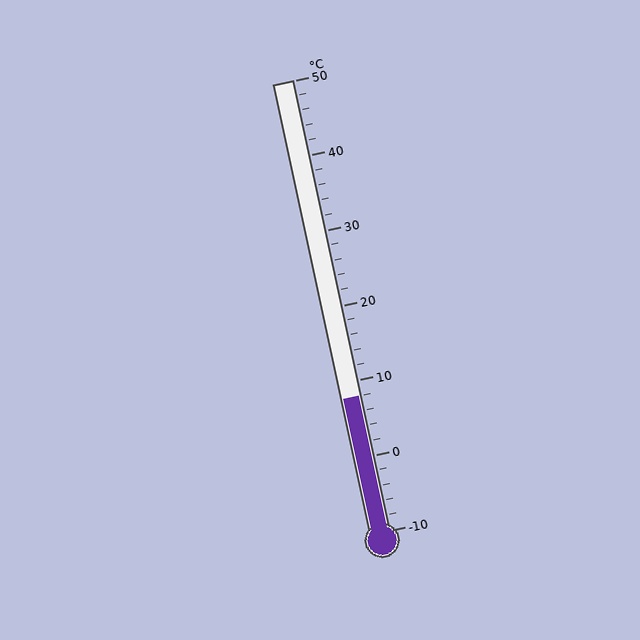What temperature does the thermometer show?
The thermometer shows approximately 8°C.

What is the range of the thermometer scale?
The thermometer scale ranges from -10°C to 50°C.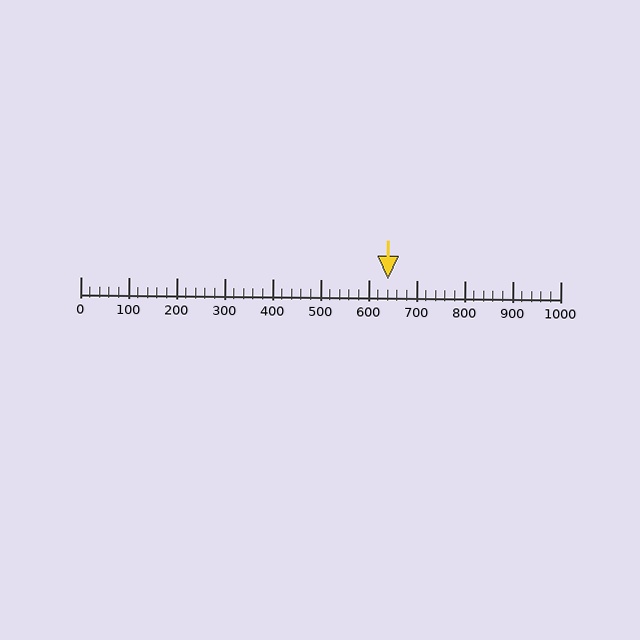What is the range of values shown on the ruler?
The ruler shows values from 0 to 1000.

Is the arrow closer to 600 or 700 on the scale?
The arrow is closer to 600.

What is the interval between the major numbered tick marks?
The major tick marks are spaced 100 units apart.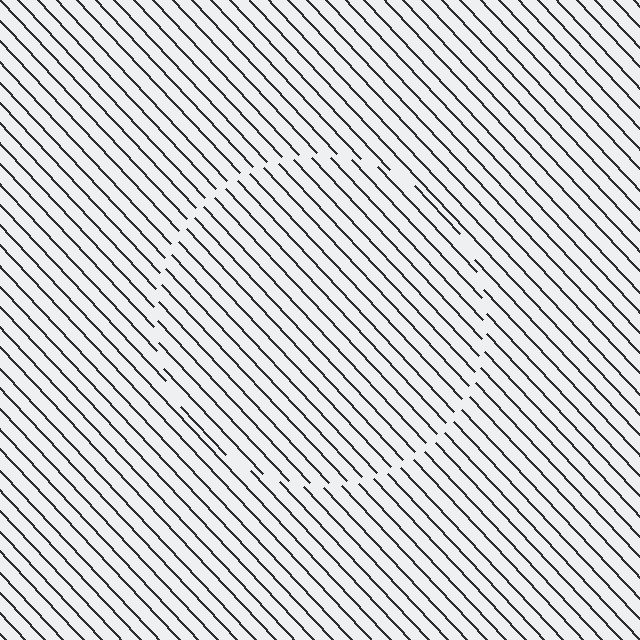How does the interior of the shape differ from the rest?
The interior of the shape contains the same grating, shifted by half a period — the contour is defined by the phase discontinuity where line-ends from the inner and outer gratings abut.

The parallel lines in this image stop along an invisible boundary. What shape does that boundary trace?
An illusory circle. The interior of the shape contains the same grating, shifted by half a period — the contour is defined by the phase discontinuity where line-ends from the inner and outer gratings abut.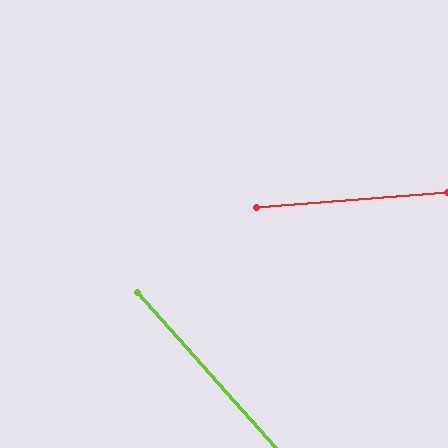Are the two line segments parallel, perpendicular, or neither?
Neither parallel nor perpendicular — they differ by about 53°.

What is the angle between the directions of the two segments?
Approximately 53 degrees.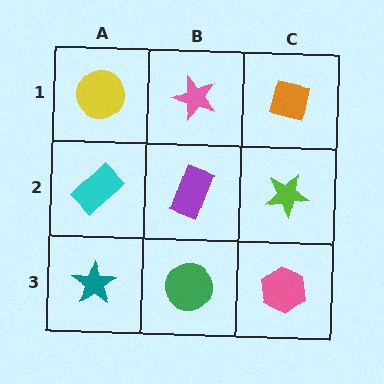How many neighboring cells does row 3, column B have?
3.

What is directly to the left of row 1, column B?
A yellow circle.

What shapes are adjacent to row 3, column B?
A purple rectangle (row 2, column B), a teal star (row 3, column A), a pink hexagon (row 3, column C).